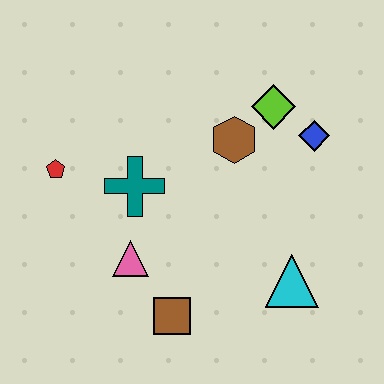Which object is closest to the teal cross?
The pink triangle is closest to the teal cross.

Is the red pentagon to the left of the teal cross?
Yes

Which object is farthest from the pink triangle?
The blue diamond is farthest from the pink triangle.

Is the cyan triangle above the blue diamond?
No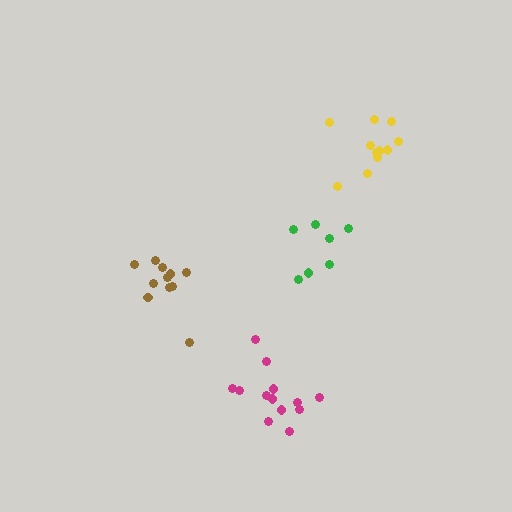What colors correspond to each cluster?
The clusters are colored: magenta, brown, green, yellow.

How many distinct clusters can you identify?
There are 4 distinct clusters.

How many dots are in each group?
Group 1: 13 dots, Group 2: 11 dots, Group 3: 7 dots, Group 4: 11 dots (42 total).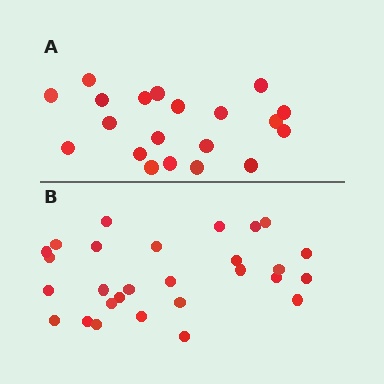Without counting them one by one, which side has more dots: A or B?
Region B (the bottom region) has more dots.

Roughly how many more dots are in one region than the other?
Region B has roughly 8 or so more dots than region A.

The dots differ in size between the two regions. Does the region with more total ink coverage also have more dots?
No. Region A has more total ink coverage because its dots are larger, but region B actually contains more individual dots. Total area can be misleading — the number of items is what matters here.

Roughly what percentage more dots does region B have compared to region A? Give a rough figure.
About 40% more.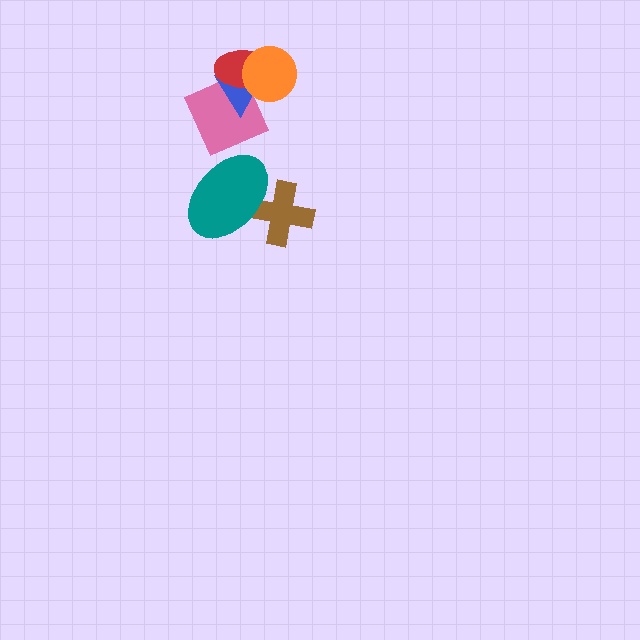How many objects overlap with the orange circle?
3 objects overlap with the orange circle.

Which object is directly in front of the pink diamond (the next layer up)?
The blue triangle is directly in front of the pink diamond.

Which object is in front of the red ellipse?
The orange circle is in front of the red ellipse.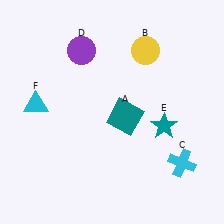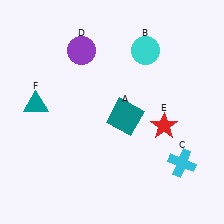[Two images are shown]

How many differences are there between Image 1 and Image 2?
There are 3 differences between the two images.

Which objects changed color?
B changed from yellow to cyan. E changed from teal to red. F changed from cyan to teal.